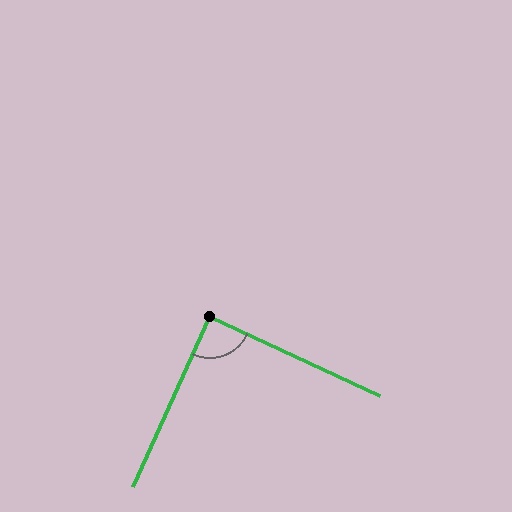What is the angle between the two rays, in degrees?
Approximately 89 degrees.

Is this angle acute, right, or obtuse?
It is approximately a right angle.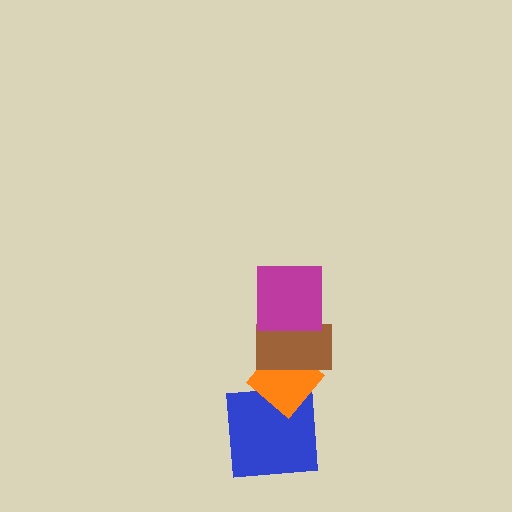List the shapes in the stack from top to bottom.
From top to bottom: the magenta square, the brown rectangle, the orange diamond, the blue square.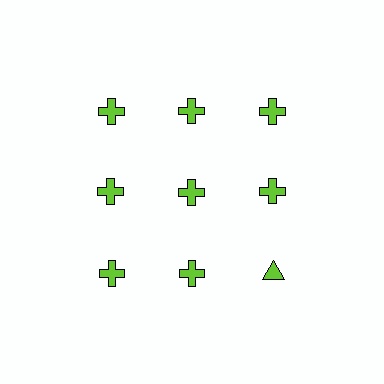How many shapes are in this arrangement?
There are 9 shapes arranged in a grid pattern.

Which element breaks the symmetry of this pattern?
The lime triangle in the third row, center column breaks the symmetry. All other shapes are lime crosses.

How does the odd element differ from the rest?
It has a different shape: triangle instead of cross.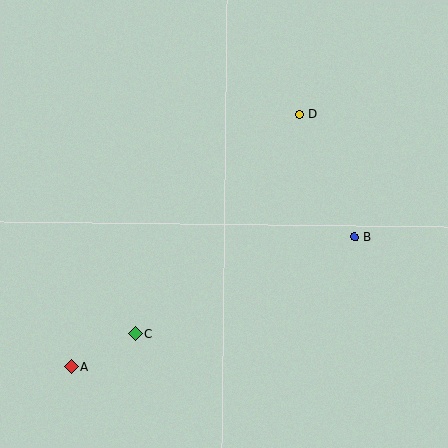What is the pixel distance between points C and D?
The distance between C and D is 274 pixels.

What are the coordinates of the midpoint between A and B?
The midpoint between A and B is at (213, 302).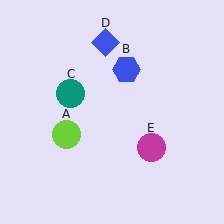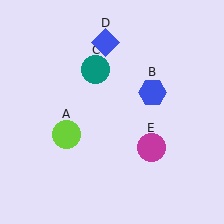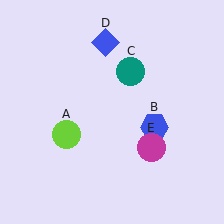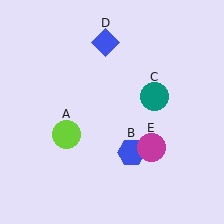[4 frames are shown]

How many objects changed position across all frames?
2 objects changed position: blue hexagon (object B), teal circle (object C).